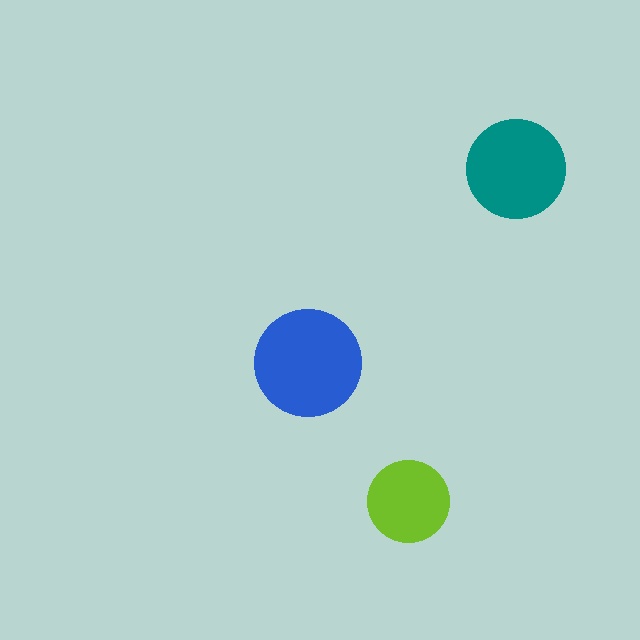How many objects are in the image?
There are 3 objects in the image.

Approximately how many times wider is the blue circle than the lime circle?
About 1.5 times wider.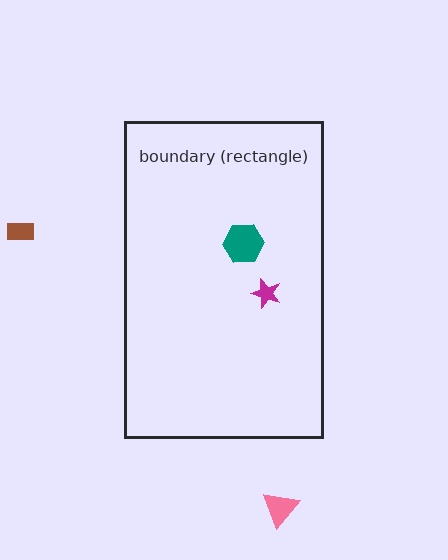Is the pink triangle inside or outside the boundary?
Outside.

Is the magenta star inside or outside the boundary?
Inside.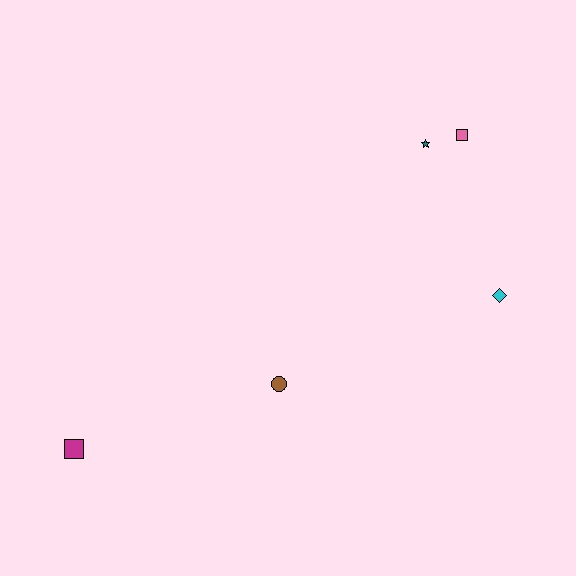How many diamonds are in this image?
There is 1 diamond.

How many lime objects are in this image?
There are no lime objects.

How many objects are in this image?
There are 5 objects.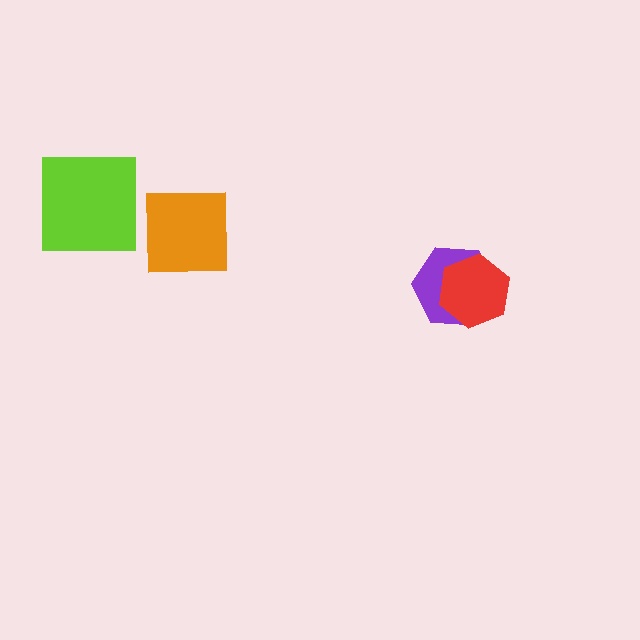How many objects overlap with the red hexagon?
1 object overlaps with the red hexagon.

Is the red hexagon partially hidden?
No, no other shape covers it.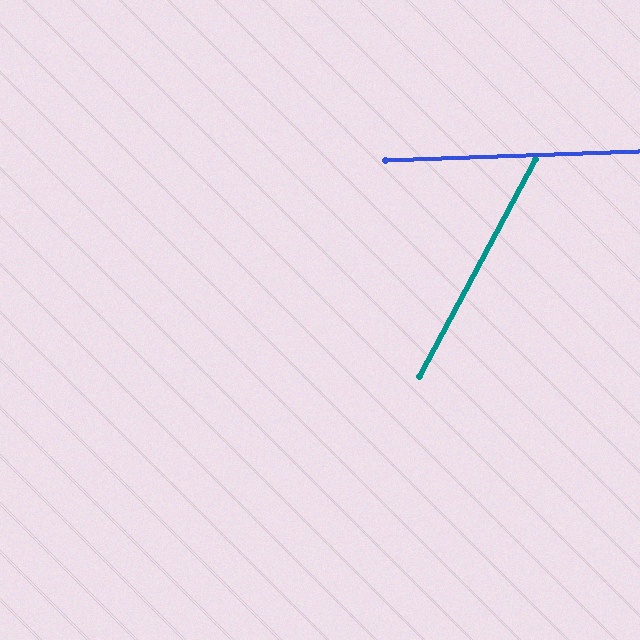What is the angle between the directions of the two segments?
Approximately 60 degrees.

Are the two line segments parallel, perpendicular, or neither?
Neither parallel nor perpendicular — they differ by about 60°.